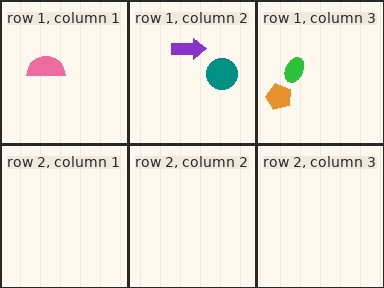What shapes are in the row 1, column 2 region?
The teal circle, the purple arrow.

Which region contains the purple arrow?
The row 1, column 2 region.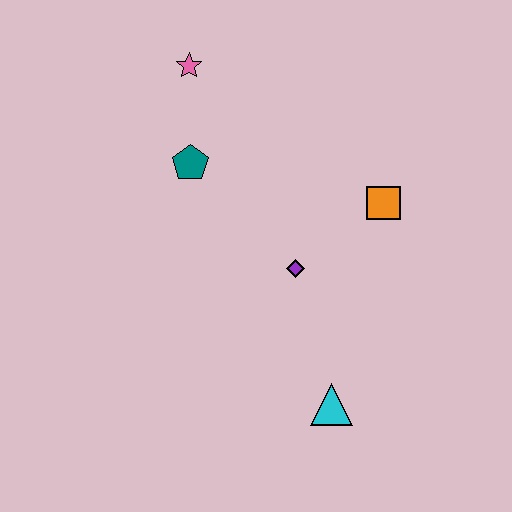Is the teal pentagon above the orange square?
Yes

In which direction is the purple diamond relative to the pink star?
The purple diamond is below the pink star.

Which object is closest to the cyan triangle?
The purple diamond is closest to the cyan triangle.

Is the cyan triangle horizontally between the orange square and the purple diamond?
Yes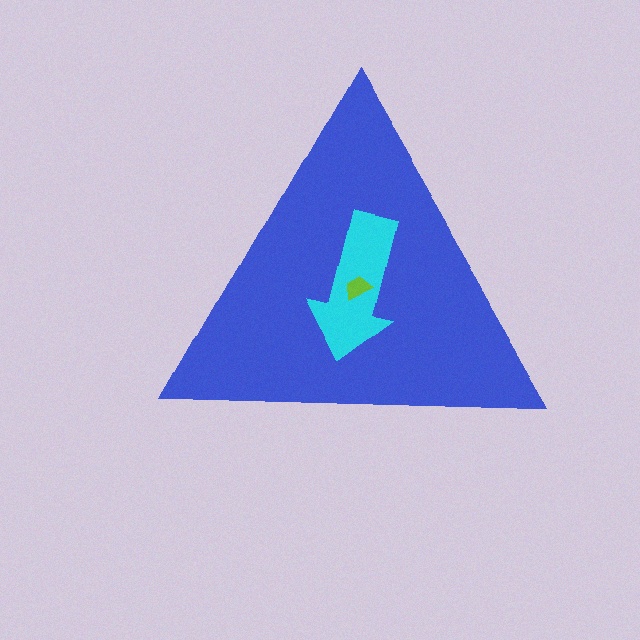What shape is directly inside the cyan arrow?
The lime trapezoid.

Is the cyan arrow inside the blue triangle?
Yes.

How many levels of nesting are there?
3.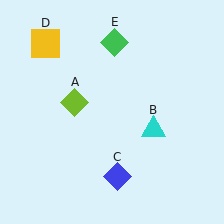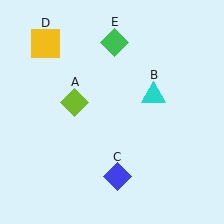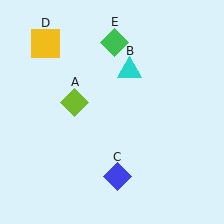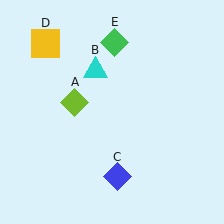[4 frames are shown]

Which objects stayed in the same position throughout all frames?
Lime diamond (object A) and blue diamond (object C) and yellow square (object D) and green diamond (object E) remained stationary.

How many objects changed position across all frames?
1 object changed position: cyan triangle (object B).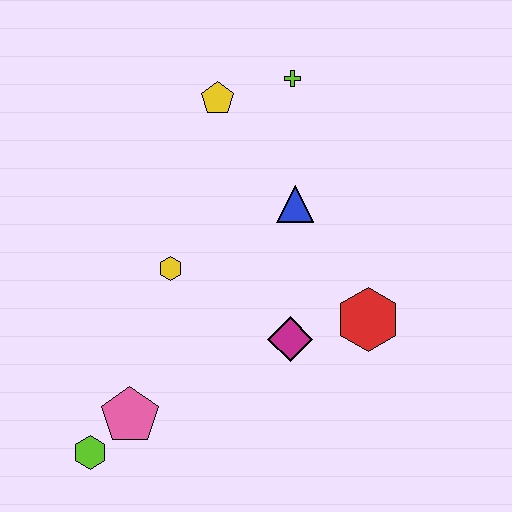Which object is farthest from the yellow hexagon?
The lime cross is farthest from the yellow hexagon.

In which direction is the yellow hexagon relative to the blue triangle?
The yellow hexagon is to the left of the blue triangle.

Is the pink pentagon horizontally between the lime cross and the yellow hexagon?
No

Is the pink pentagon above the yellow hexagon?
No